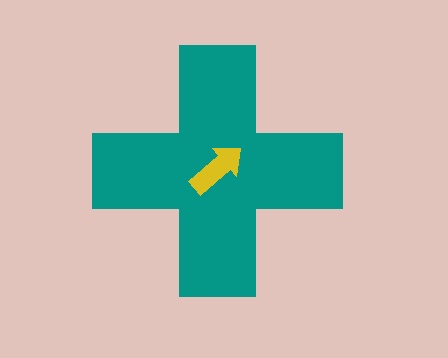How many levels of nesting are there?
2.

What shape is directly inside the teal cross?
The yellow arrow.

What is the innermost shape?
The yellow arrow.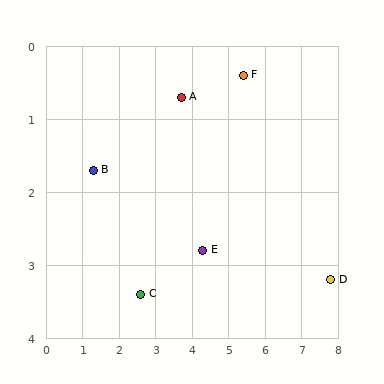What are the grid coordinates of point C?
Point C is at approximately (2.6, 3.4).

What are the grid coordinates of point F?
Point F is at approximately (5.4, 0.4).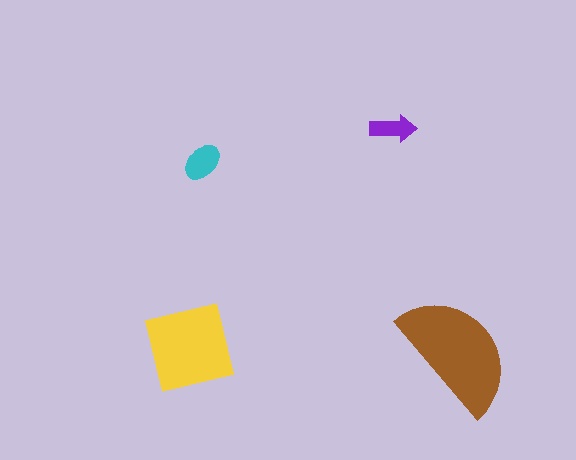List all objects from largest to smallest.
The brown semicircle, the yellow square, the cyan ellipse, the purple arrow.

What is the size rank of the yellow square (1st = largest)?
2nd.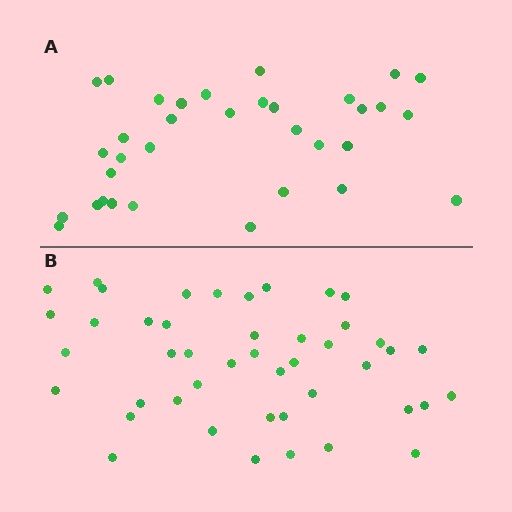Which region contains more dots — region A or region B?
Region B (the bottom region) has more dots.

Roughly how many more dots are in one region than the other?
Region B has roughly 12 or so more dots than region A.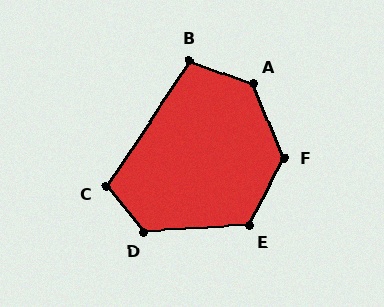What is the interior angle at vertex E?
Approximately 121 degrees (obtuse).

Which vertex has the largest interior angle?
A, at approximately 133 degrees.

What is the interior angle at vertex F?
Approximately 130 degrees (obtuse).